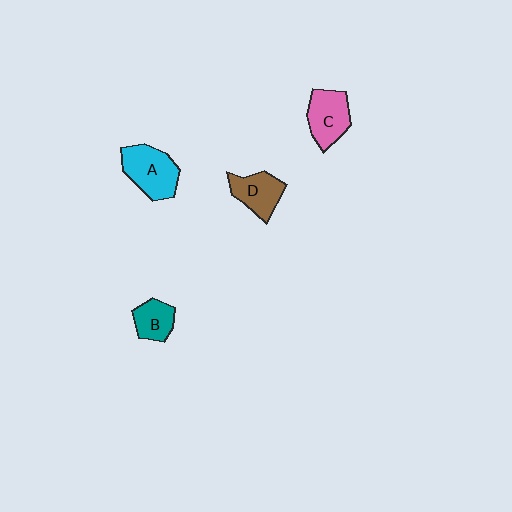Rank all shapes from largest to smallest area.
From largest to smallest: A (cyan), C (pink), D (brown), B (teal).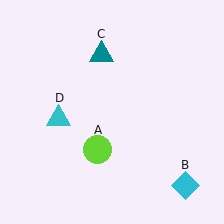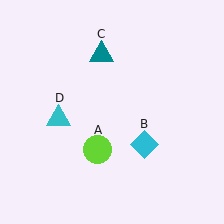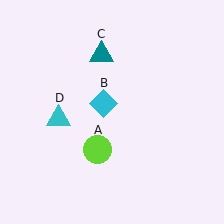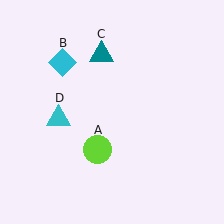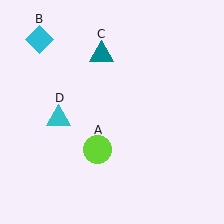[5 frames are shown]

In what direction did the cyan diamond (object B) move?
The cyan diamond (object B) moved up and to the left.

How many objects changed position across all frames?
1 object changed position: cyan diamond (object B).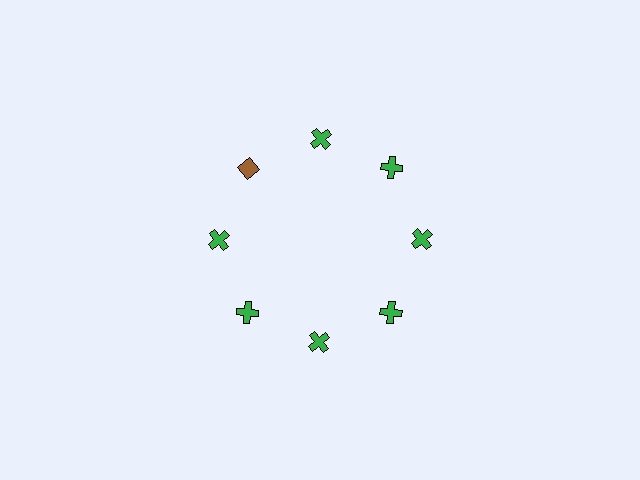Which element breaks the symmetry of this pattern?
The brown diamond at roughly the 10 o'clock position breaks the symmetry. All other shapes are green crosses.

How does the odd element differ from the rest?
It differs in both color (brown instead of green) and shape (diamond instead of cross).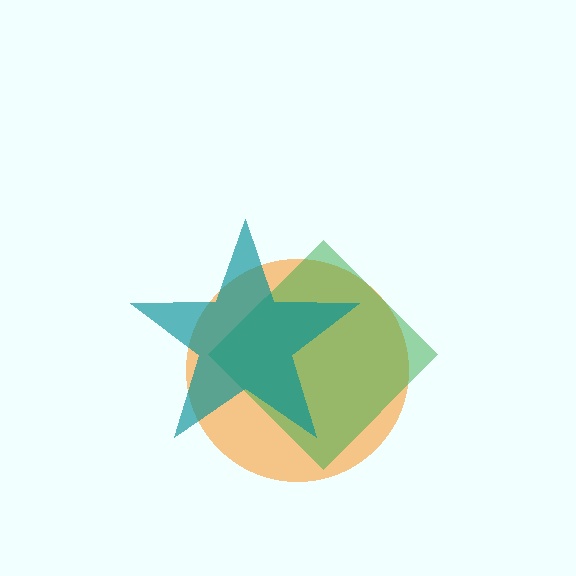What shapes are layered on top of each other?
The layered shapes are: an orange circle, a green diamond, a teal star.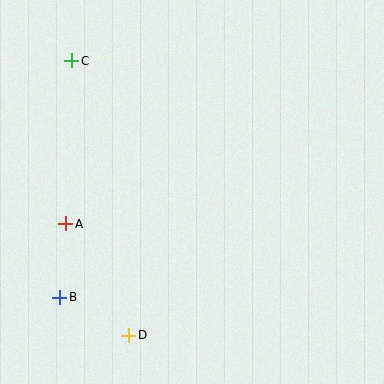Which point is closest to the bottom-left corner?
Point B is closest to the bottom-left corner.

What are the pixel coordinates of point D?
Point D is at (129, 335).